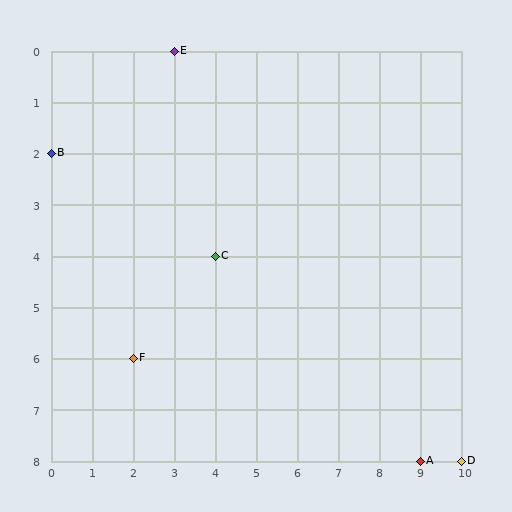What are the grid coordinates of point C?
Point C is at grid coordinates (4, 4).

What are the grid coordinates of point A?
Point A is at grid coordinates (9, 8).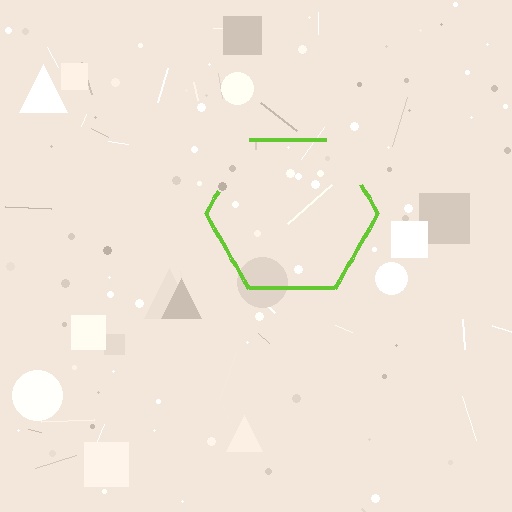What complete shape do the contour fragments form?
The contour fragments form a hexagon.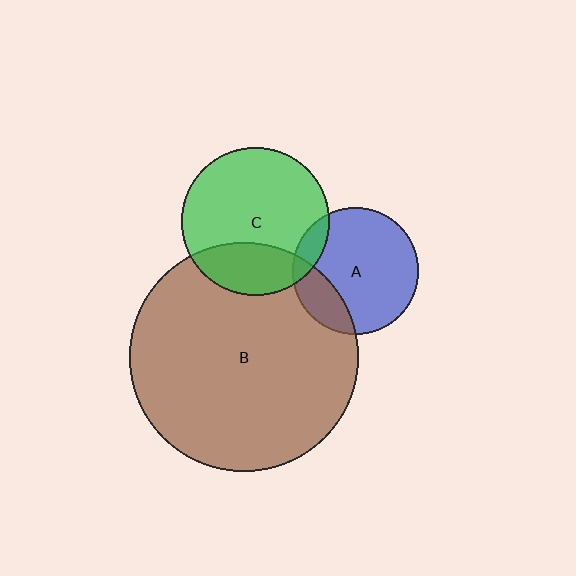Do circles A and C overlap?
Yes.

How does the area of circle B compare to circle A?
Approximately 3.3 times.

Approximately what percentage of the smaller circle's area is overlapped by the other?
Approximately 10%.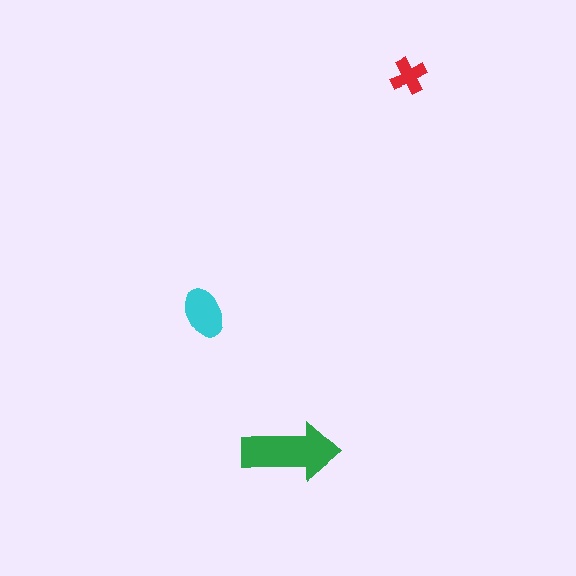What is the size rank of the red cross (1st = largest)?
3rd.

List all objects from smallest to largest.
The red cross, the cyan ellipse, the green arrow.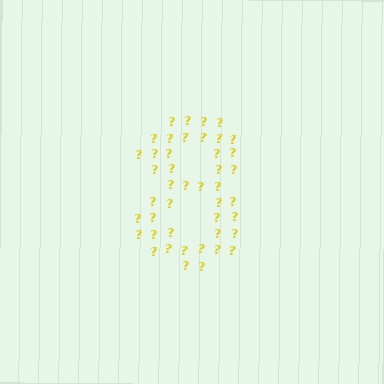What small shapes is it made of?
It is made of small question marks.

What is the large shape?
The large shape is the digit 8.